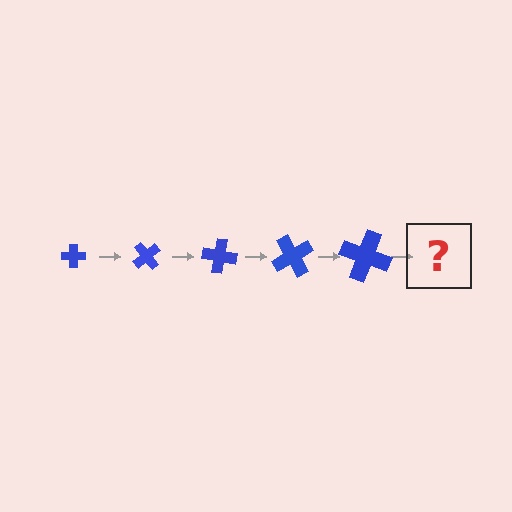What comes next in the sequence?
The next element should be a cross, larger than the previous one and rotated 250 degrees from the start.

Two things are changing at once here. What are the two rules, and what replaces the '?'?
The two rules are that the cross grows larger each step and it rotates 50 degrees each step. The '?' should be a cross, larger than the previous one and rotated 250 degrees from the start.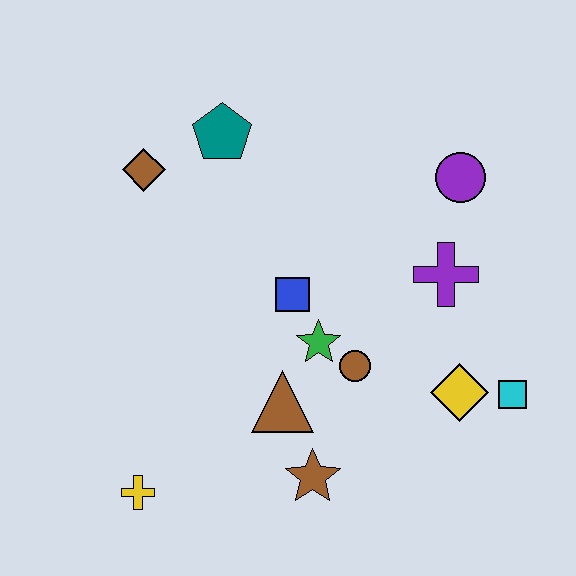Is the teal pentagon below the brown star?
No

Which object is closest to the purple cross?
The purple circle is closest to the purple cross.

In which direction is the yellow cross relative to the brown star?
The yellow cross is to the left of the brown star.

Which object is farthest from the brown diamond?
The cyan square is farthest from the brown diamond.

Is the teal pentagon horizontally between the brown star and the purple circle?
No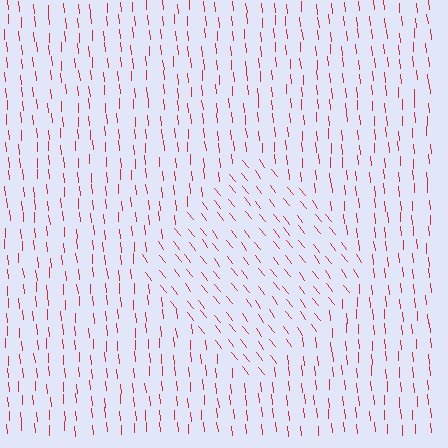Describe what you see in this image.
The image is filled with small red line segments. A diamond region in the image has lines oriented differently from the surrounding lines, creating a visible texture boundary.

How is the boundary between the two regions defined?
The boundary is defined purely by a change in line orientation (approximately 33 degrees difference). All lines are the same color and thickness.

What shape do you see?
I see a diamond.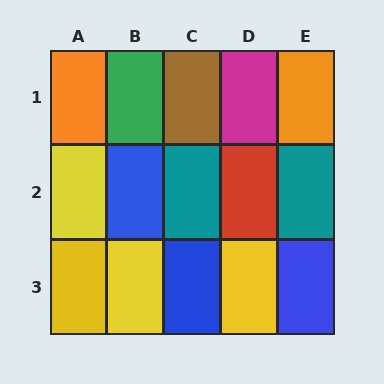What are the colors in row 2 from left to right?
Yellow, blue, teal, red, teal.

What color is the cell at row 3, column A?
Yellow.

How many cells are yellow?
4 cells are yellow.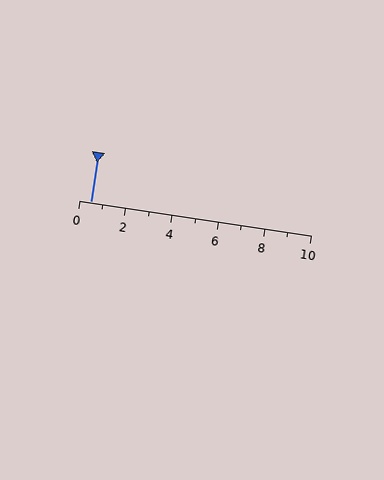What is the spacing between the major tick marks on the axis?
The major ticks are spaced 2 apart.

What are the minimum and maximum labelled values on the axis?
The axis runs from 0 to 10.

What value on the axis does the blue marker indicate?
The marker indicates approximately 0.5.